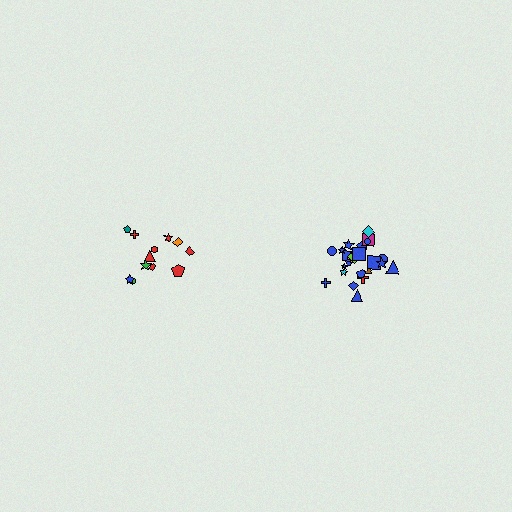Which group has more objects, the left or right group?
The right group.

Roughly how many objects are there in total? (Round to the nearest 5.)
Roughly 35 objects in total.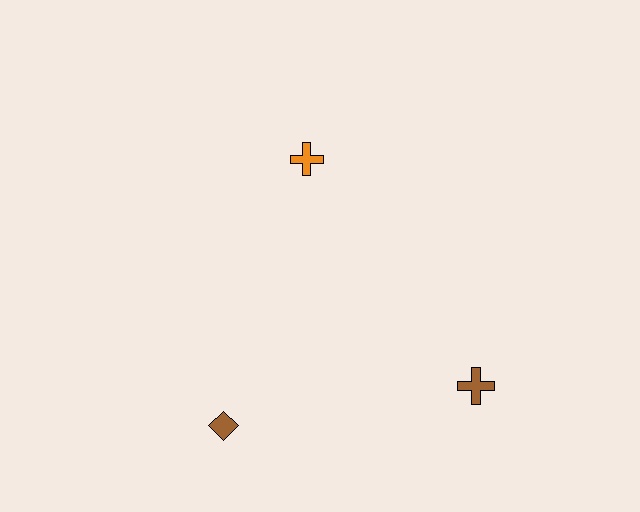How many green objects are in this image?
There are no green objects.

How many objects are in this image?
There are 3 objects.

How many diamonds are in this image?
There is 1 diamond.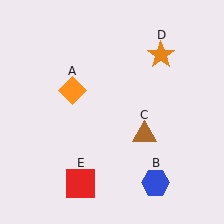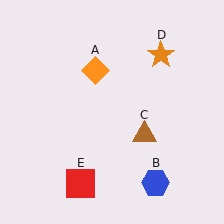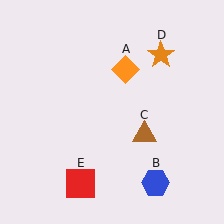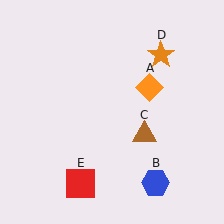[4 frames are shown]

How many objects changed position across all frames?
1 object changed position: orange diamond (object A).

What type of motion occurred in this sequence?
The orange diamond (object A) rotated clockwise around the center of the scene.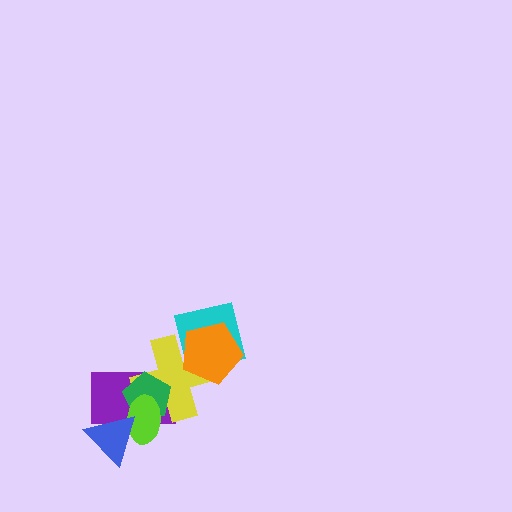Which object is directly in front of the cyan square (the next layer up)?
The yellow cross is directly in front of the cyan square.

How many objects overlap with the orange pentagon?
2 objects overlap with the orange pentagon.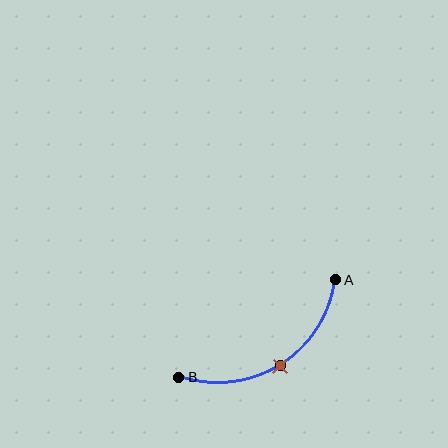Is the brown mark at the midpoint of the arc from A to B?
Yes. The brown mark lies on the arc at equal arc-length from both A and B — it is the arc midpoint.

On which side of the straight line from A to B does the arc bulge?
The arc bulges below the straight line connecting A and B.